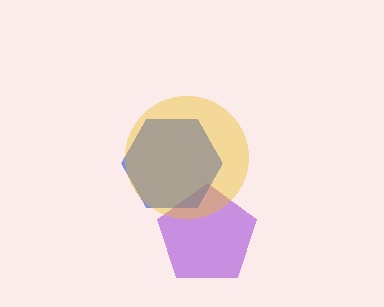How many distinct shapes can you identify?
There are 3 distinct shapes: a purple pentagon, a blue hexagon, a yellow circle.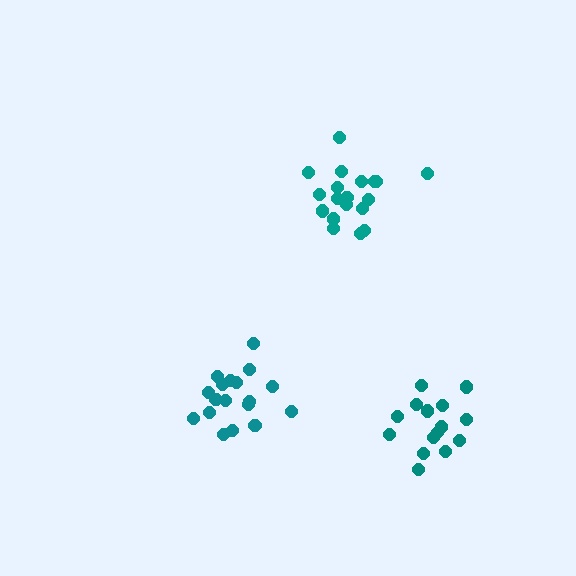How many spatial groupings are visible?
There are 3 spatial groupings.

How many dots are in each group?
Group 1: 15 dots, Group 2: 18 dots, Group 3: 19 dots (52 total).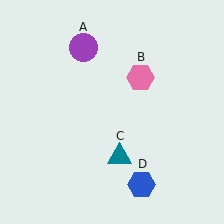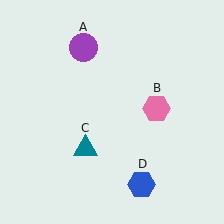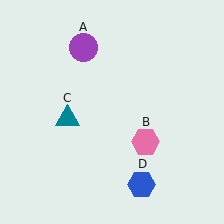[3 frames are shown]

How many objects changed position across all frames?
2 objects changed position: pink hexagon (object B), teal triangle (object C).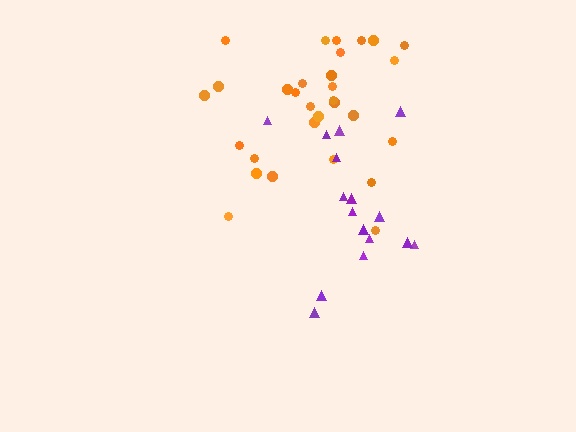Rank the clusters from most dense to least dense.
orange, purple.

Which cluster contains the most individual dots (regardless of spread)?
Orange (30).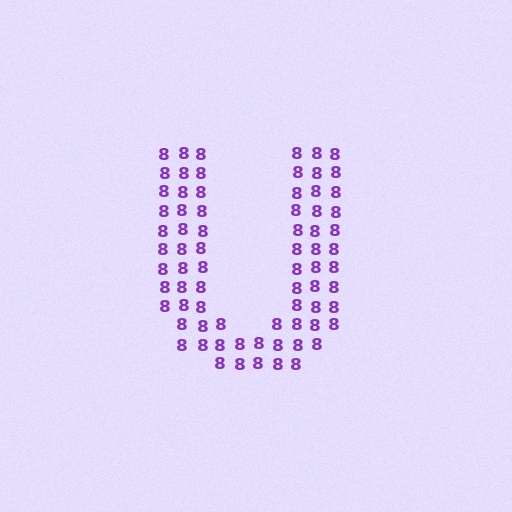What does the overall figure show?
The overall figure shows the letter U.